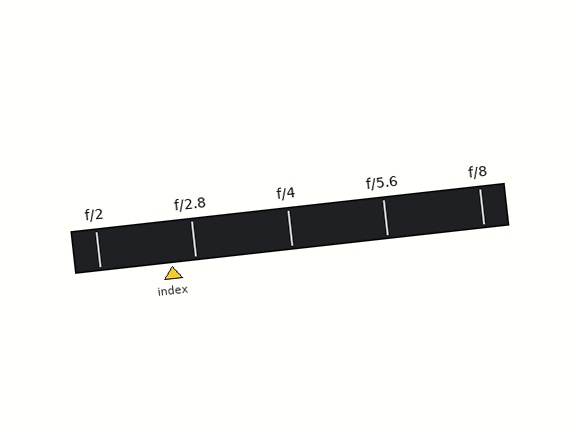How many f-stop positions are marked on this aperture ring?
There are 5 f-stop positions marked.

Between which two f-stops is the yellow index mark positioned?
The index mark is between f/2 and f/2.8.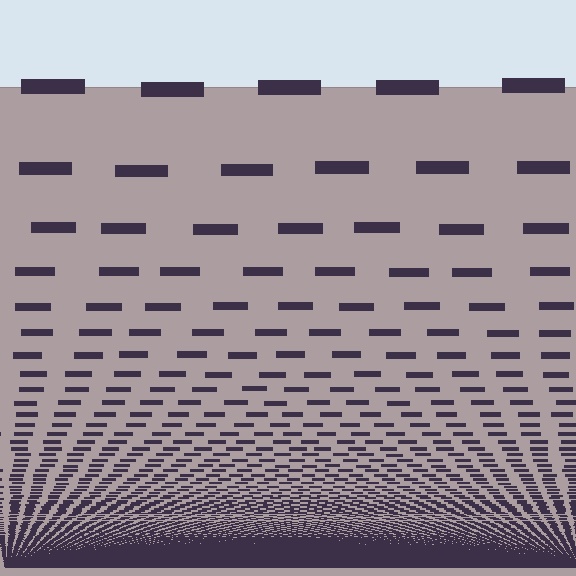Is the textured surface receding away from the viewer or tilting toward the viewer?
The surface appears to tilt toward the viewer. Texture elements get larger and sparser toward the top.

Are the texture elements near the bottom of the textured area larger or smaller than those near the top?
Smaller. The gradient is inverted — elements near the bottom are smaller and denser.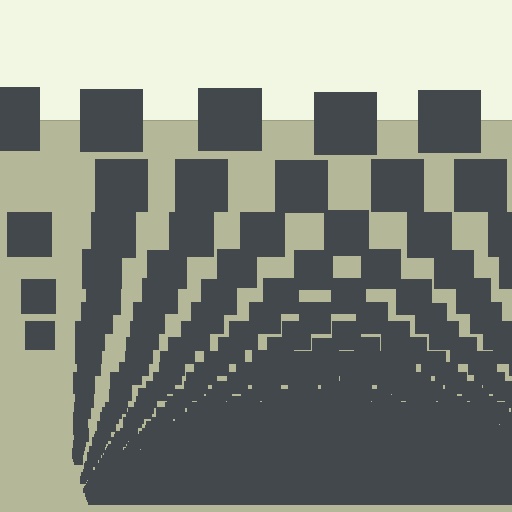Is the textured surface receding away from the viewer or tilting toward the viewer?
The surface appears to tilt toward the viewer. Texture elements get larger and sparser toward the top.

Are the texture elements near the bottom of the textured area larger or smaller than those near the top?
Smaller. The gradient is inverted — elements near the bottom are smaller and denser.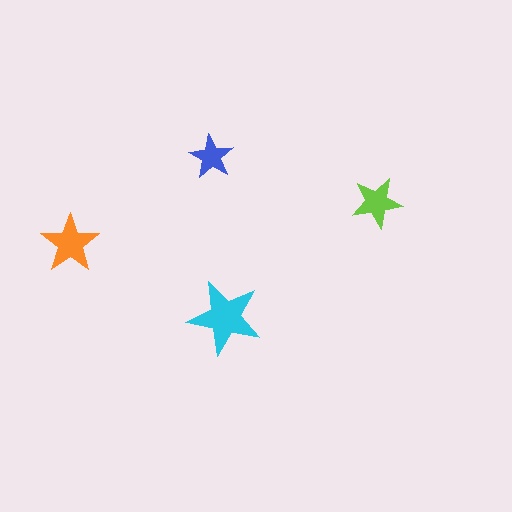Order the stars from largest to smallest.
the cyan one, the orange one, the lime one, the blue one.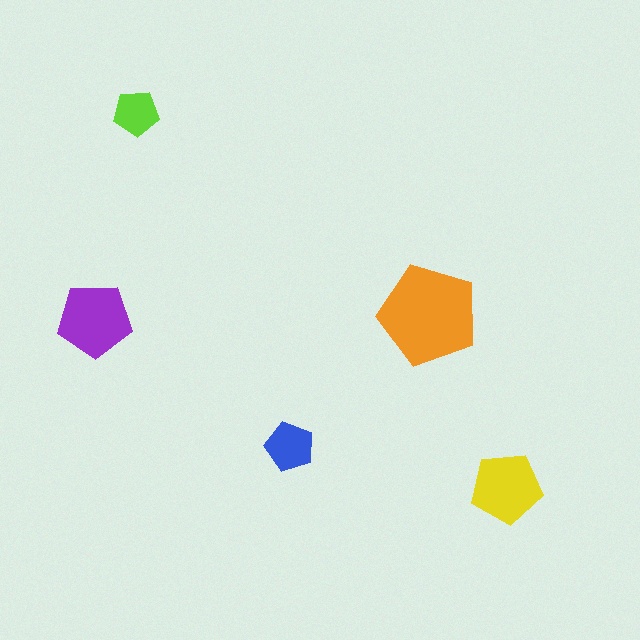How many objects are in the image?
There are 5 objects in the image.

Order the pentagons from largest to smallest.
the orange one, the purple one, the yellow one, the blue one, the lime one.